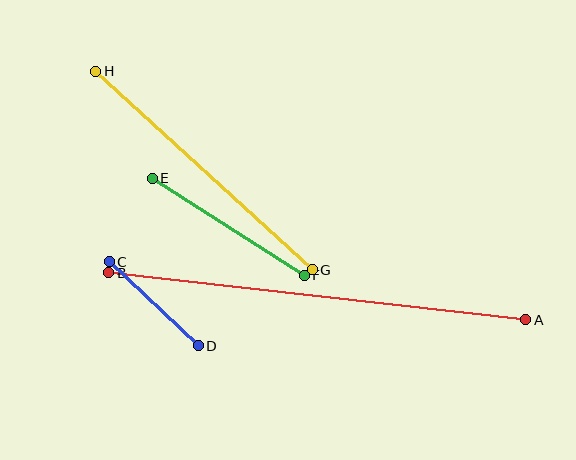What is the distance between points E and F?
The distance is approximately 180 pixels.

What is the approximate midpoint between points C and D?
The midpoint is at approximately (154, 304) pixels.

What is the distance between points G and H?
The distance is approximately 294 pixels.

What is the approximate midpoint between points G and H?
The midpoint is at approximately (204, 171) pixels.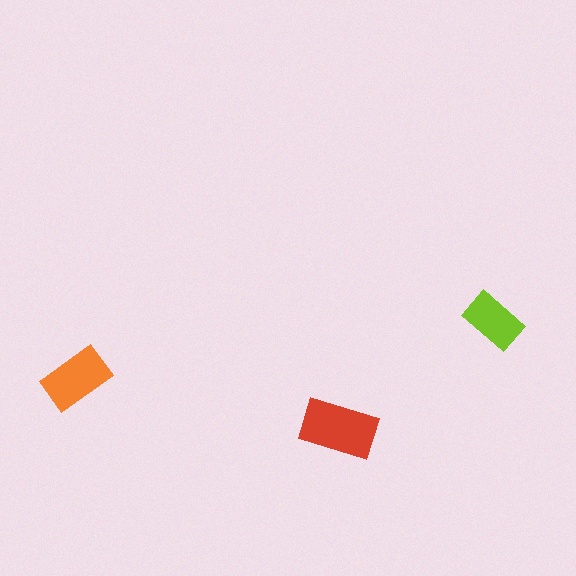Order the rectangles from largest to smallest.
the red one, the orange one, the lime one.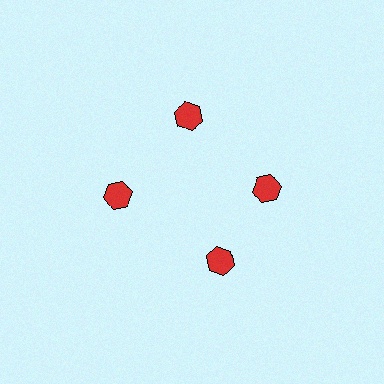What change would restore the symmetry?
The symmetry would be restored by rotating it back into even spacing with its neighbors so that all 4 hexagons sit at equal angles and equal distance from the center.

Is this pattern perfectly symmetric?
No. The 4 red hexagons are arranged in a ring, but one element near the 6 o'clock position is rotated out of alignment along the ring, breaking the 4-fold rotational symmetry.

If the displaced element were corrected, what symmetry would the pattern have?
It would have 4-fold rotational symmetry — the pattern would map onto itself every 90 degrees.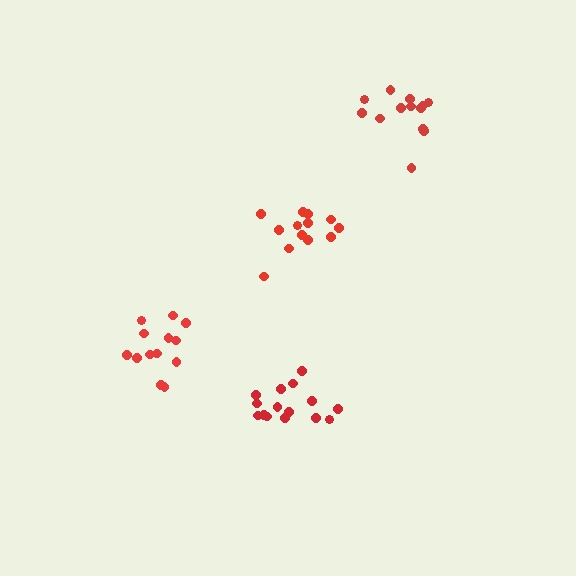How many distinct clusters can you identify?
There are 4 distinct clusters.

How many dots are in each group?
Group 1: 15 dots, Group 2: 13 dots, Group 3: 13 dots, Group 4: 13 dots (54 total).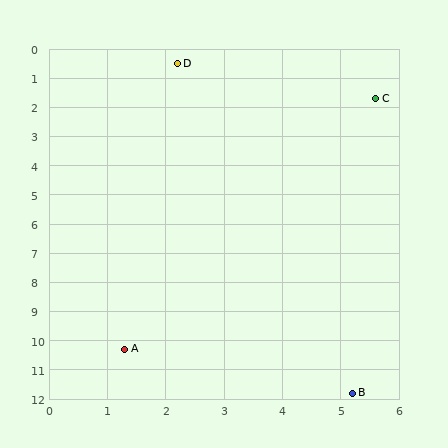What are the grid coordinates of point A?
Point A is at approximately (1.3, 10.3).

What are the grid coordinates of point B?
Point B is at approximately (5.2, 11.8).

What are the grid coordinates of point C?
Point C is at approximately (5.6, 1.7).